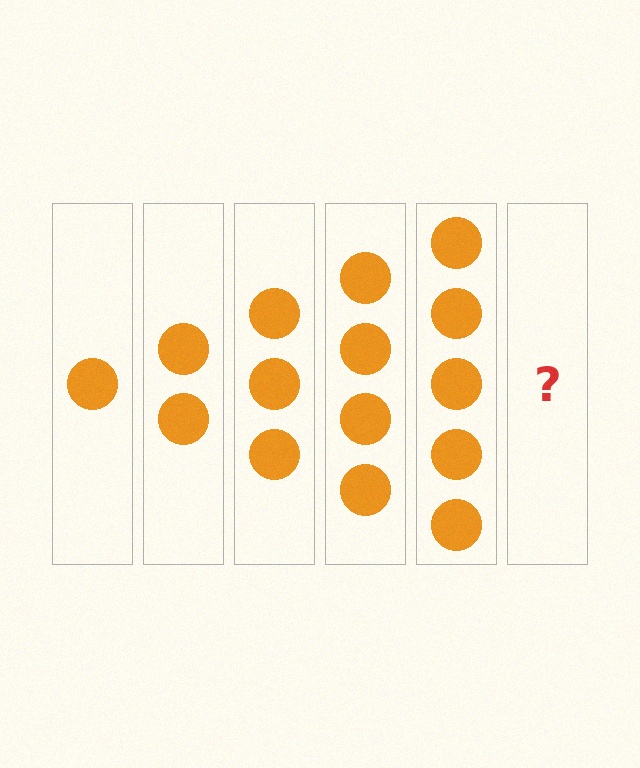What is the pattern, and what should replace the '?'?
The pattern is that each step adds one more circle. The '?' should be 6 circles.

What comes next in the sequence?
The next element should be 6 circles.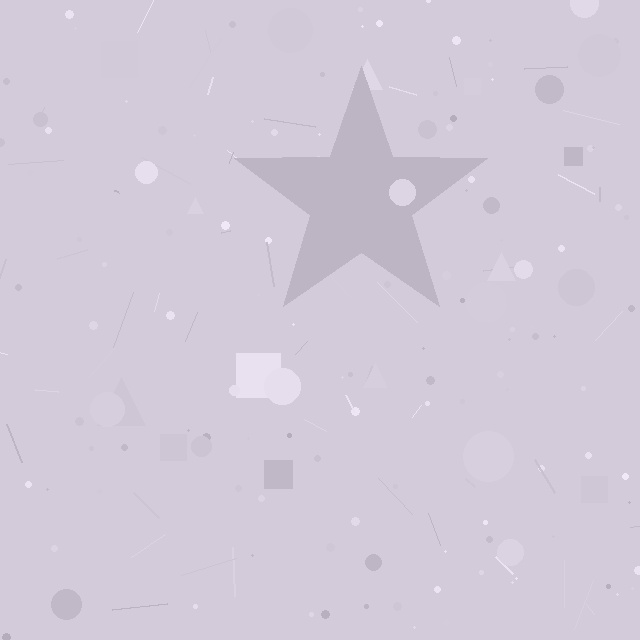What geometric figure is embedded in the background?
A star is embedded in the background.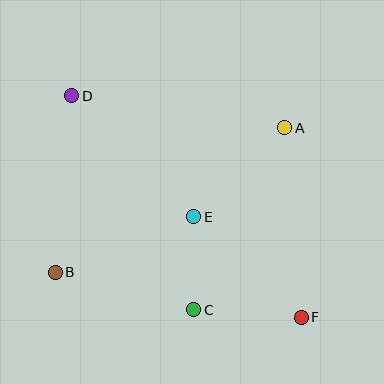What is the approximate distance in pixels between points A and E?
The distance between A and E is approximately 127 pixels.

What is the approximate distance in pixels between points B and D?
The distance between B and D is approximately 177 pixels.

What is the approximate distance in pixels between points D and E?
The distance between D and E is approximately 172 pixels.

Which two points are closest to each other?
Points C and E are closest to each other.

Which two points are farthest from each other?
Points D and F are farthest from each other.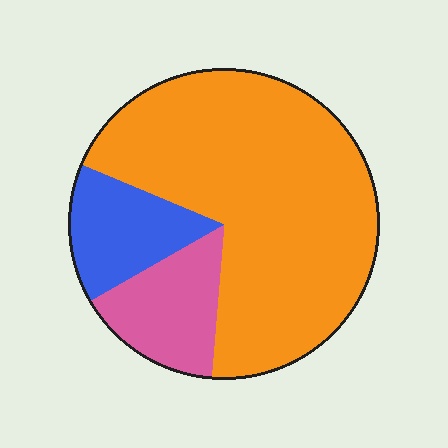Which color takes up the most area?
Orange, at roughly 70%.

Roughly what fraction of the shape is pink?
Pink covers about 15% of the shape.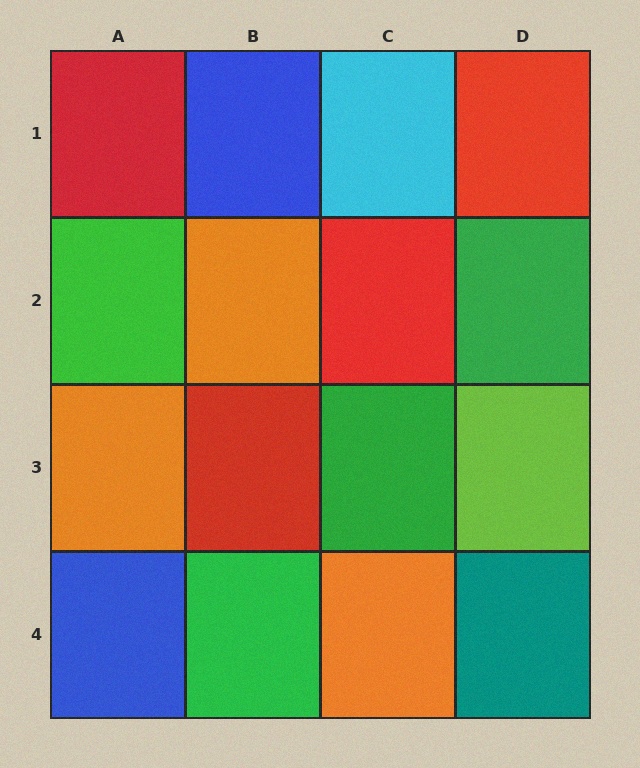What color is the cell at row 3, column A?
Orange.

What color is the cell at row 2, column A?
Green.